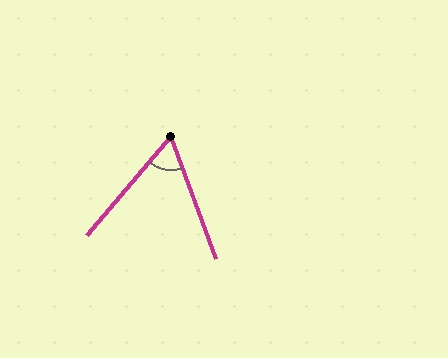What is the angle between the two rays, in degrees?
Approximately 61 degrees.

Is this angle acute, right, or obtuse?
It is acute.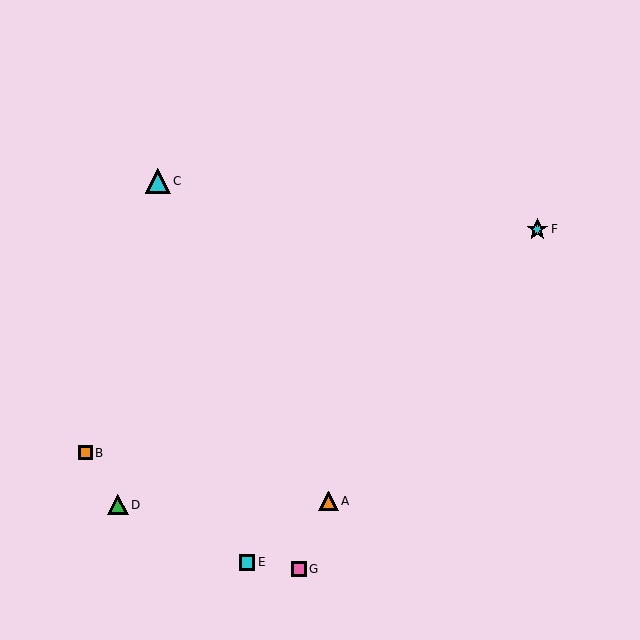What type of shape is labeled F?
Shape F is a cyan star.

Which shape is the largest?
The cyan triangle (labeled C) is the largest.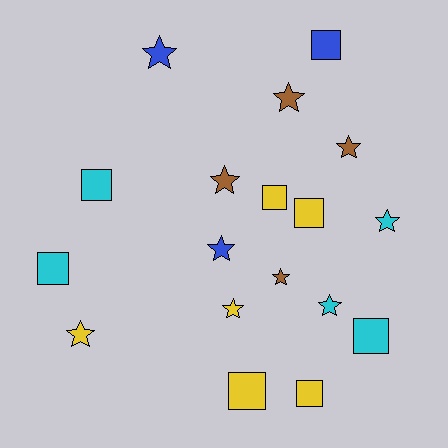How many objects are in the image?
There are 18 objects.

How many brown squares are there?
There are no brown squares.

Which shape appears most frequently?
Star, with 10 objects.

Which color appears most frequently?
Yellow, with 6 objects.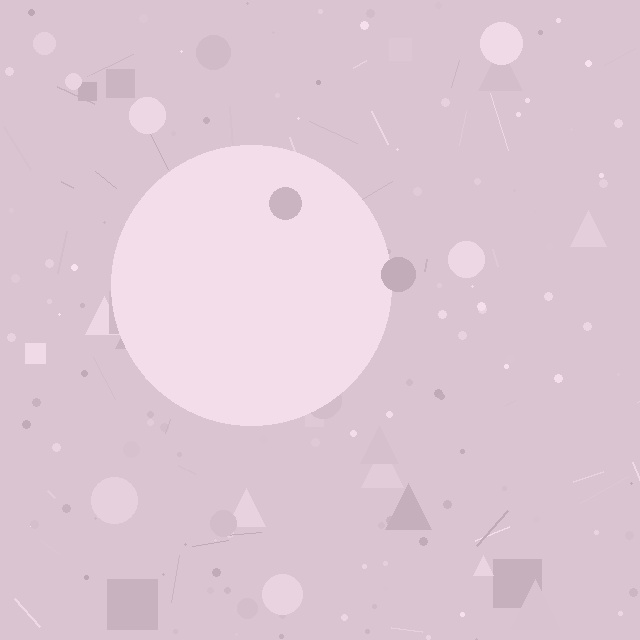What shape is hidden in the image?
A circle is hidden in the image.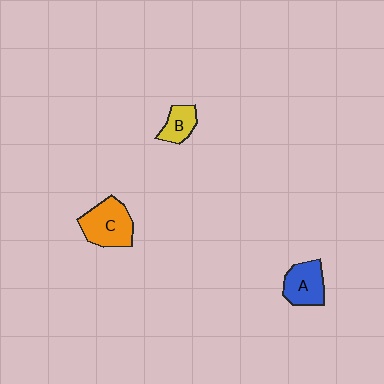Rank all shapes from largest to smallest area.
From largest to smallest: C (orange), A (blue), B (yellow).